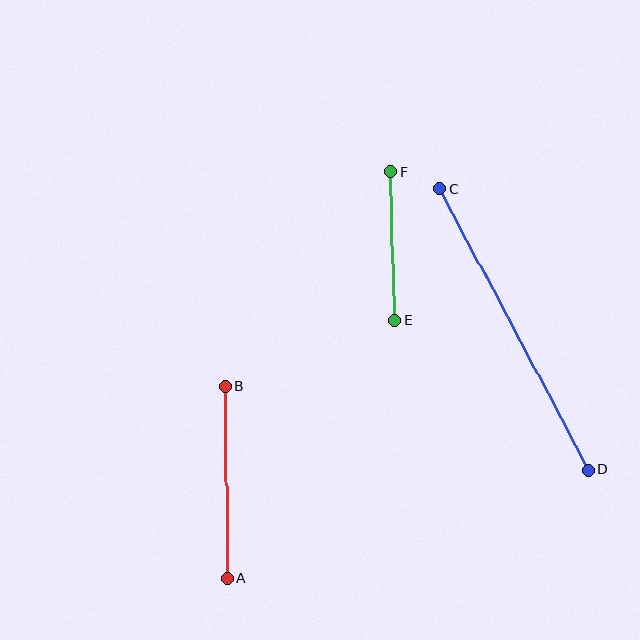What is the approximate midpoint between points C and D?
The midpoint is at approximately (514, 329) pixels.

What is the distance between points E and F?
The distance is approximately 149 pixels.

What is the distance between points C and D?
The distance is approximately 318 pixels.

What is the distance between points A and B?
The distance is approximately 192 pixels.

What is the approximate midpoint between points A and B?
The midpoint is at approximately (226, 482) pixels.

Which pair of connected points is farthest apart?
Points C and D are farthest apart.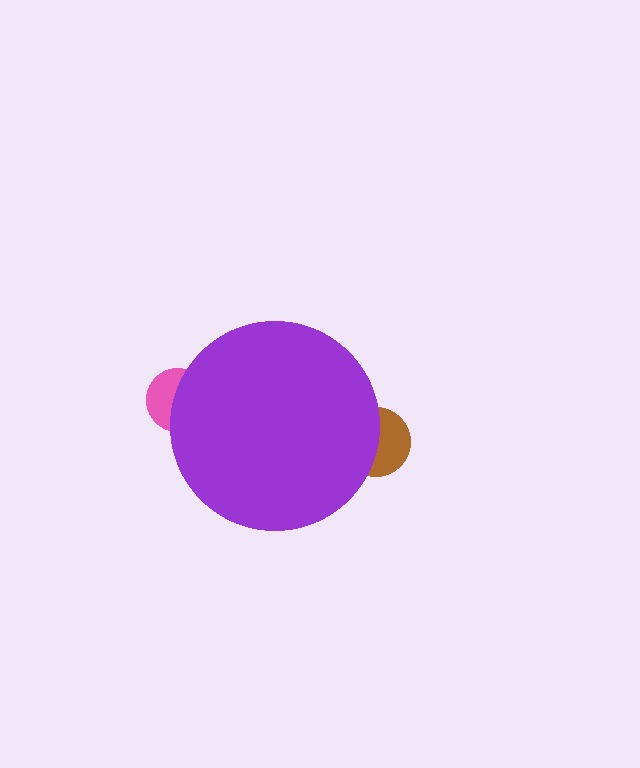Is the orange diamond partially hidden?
Yes, the orange diamond is partially hidden behind the purple circle.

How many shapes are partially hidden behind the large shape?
3 shapes are partially hidden.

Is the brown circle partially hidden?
Yes, the brown circle is partially hidden behind the purple circle.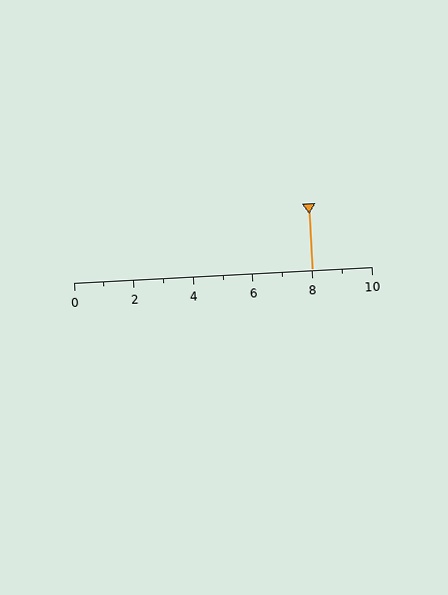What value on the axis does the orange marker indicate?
The marker indicates approximately 8.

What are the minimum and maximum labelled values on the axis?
The axis runs from 0 to 10.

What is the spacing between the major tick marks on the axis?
The major ticks are spaced 2 apart.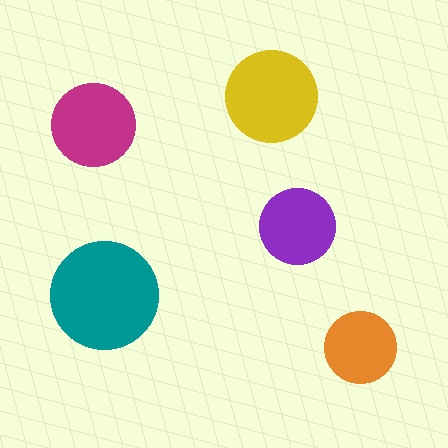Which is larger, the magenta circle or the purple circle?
The magenta one.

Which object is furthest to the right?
The orange circle is rightmost.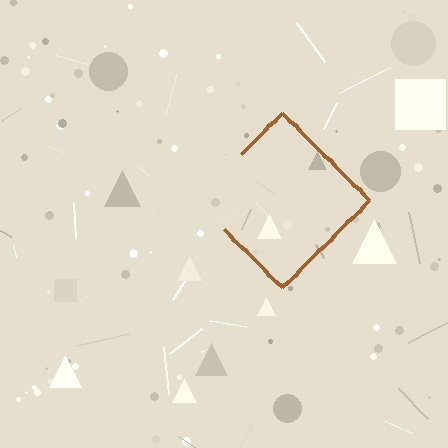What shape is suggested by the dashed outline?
The dashed outline suggests a diamond.